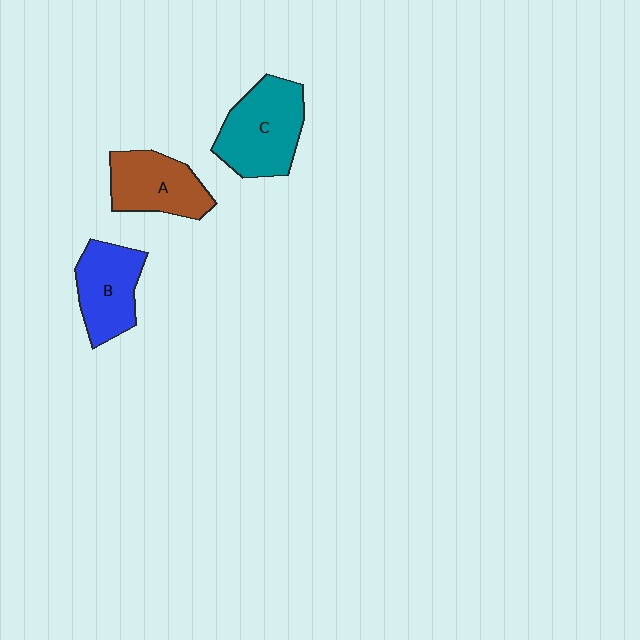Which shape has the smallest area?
Shape A (brown).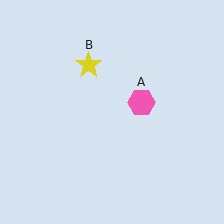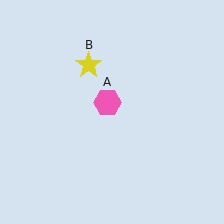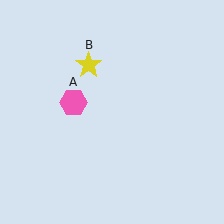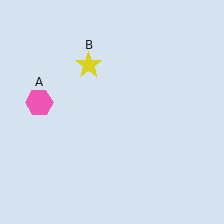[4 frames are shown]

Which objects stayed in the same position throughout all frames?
Yellow star (object B) remained stationary.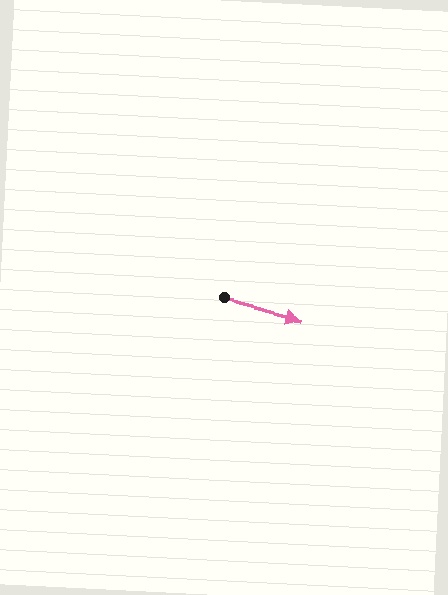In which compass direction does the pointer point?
East.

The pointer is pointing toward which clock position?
Roughly 3 o'clock.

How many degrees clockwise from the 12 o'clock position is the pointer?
Approximately 105 degrees.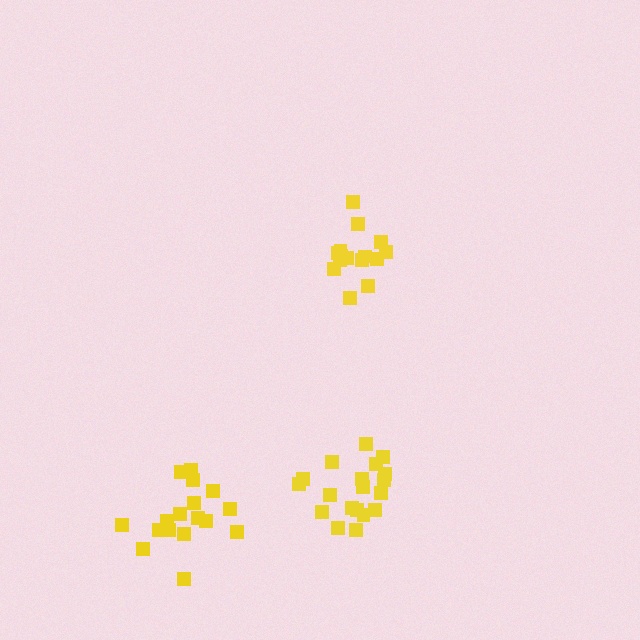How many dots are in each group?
Group 1: 17 dots, Group 2: 15 dots, Group 3: 19 dots (51 total).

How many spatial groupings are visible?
There are 3 spatial groupings.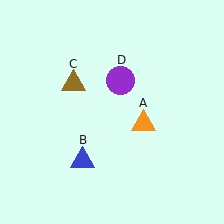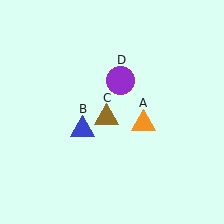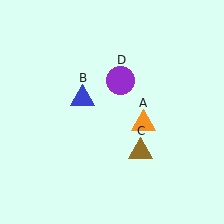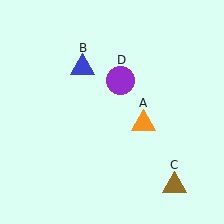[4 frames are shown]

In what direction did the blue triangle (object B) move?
The blue triangle (object B) moved up.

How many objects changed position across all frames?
2 objects changed position: blue triangle (object B), brown triangle (object C).